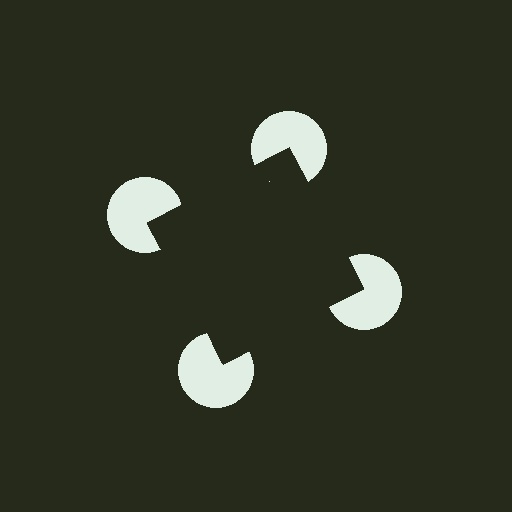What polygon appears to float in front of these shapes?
An illusory square — its edges are inferred from the aligned wedge cuts in the pac-man discs, not physically drawn.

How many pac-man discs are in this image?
There are 4 — one at each vertex of the illusory square.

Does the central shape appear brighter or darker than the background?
It typically appears slightly darker than the background, even though no actual brightness change is drawn.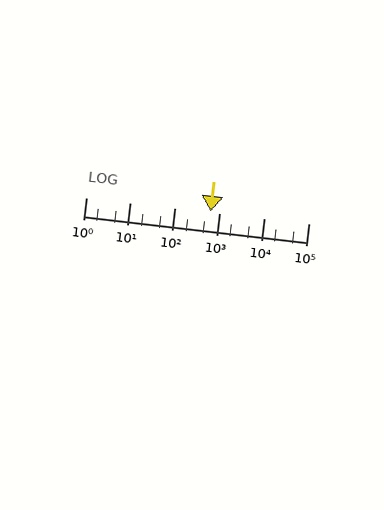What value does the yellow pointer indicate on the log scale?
The pointer indicates approximately 620.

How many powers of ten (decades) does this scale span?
The scale spans 5 decades, from 1 to 100000.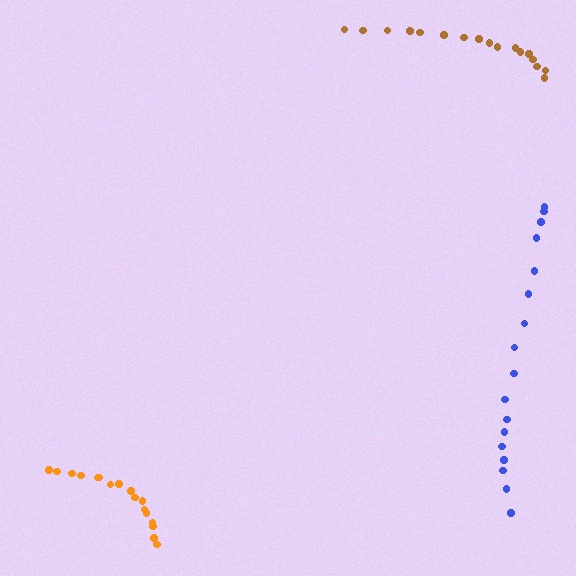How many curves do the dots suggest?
There are 3 distinct paths.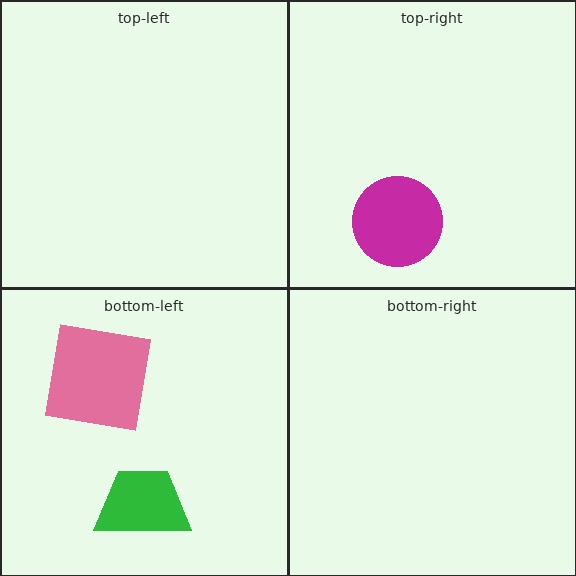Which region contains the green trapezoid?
The bottom-left region.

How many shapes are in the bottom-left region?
2.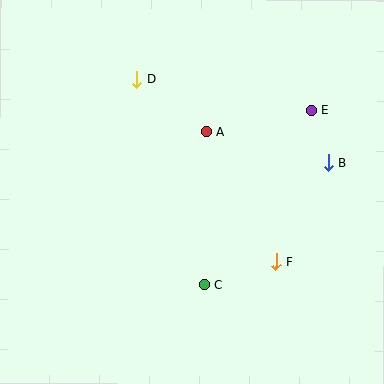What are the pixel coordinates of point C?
Point C is at (205, 285).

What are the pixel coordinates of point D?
Point D is at (137, 79).